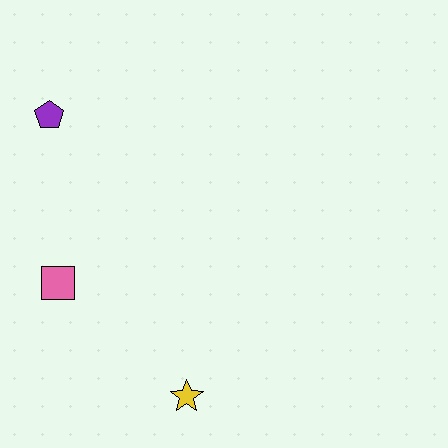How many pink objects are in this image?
There is 1 pink object.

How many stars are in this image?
There is 1 star.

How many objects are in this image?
There are 3 objects.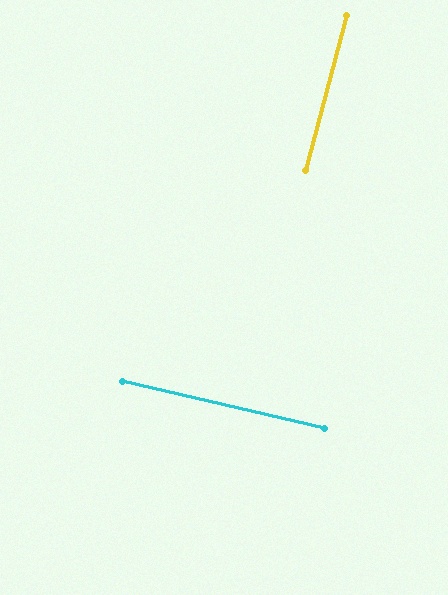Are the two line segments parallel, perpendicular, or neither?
Perpendicular — they meet at approximately 88°.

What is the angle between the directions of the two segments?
Approximately 88 degrees.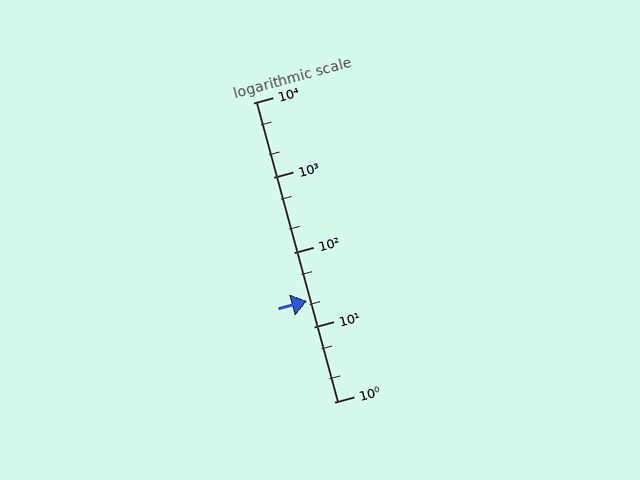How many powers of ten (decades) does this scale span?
The scale spans 4 decades, from 1 to 10000.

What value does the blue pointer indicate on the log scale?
The pointer indicates approximately 22.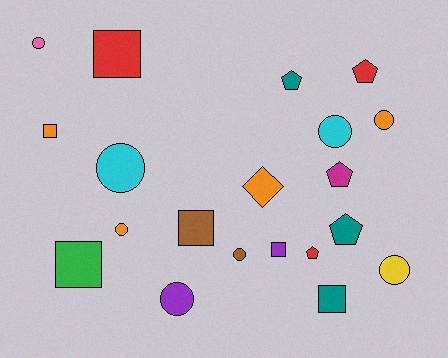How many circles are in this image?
There are 8 circles.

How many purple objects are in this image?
There are 2 purple objects.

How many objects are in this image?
There are 20 objects.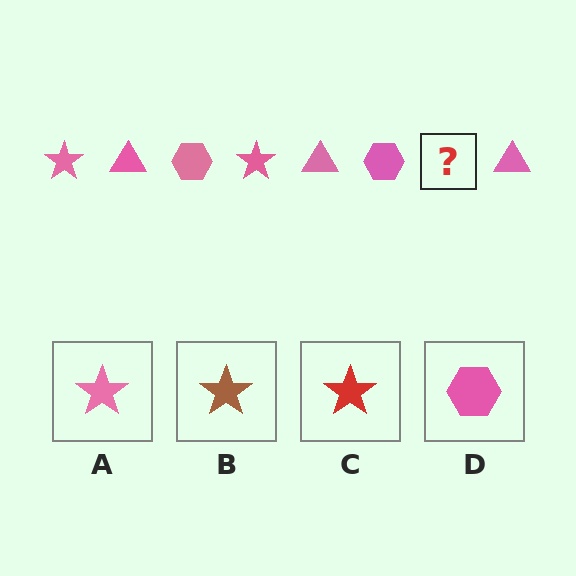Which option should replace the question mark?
Option A.